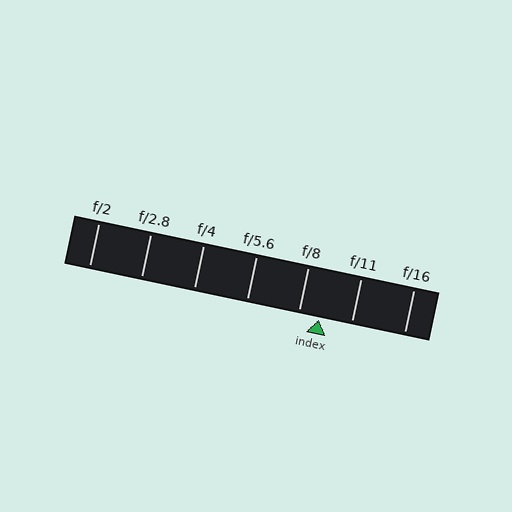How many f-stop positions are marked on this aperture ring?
There are 7 f-stop positions marked.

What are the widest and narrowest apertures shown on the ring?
The widest aperture shown is f/2 and the narrowest is f/16.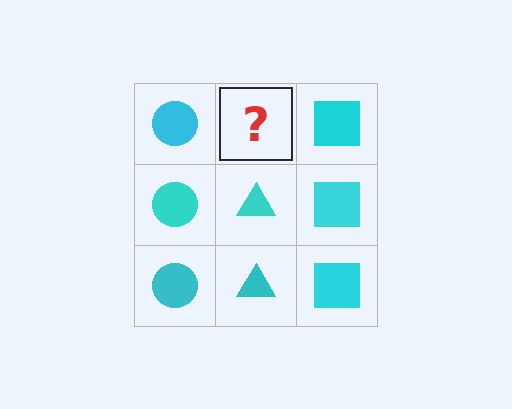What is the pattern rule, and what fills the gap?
The rule is that each column has a consistent shape. The gap should be filled with a cyan triangle.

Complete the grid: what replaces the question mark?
The question mark should be replaced with a cyan triangle.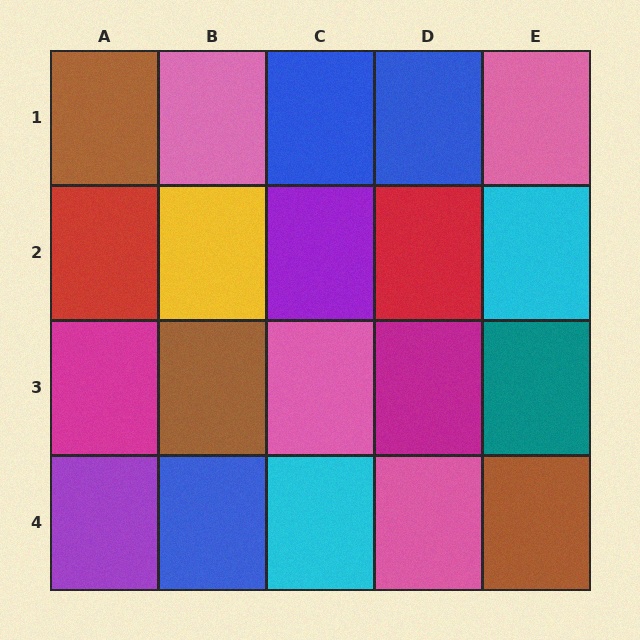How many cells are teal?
1 cell is teal.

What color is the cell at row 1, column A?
Brown.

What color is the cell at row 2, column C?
Purple.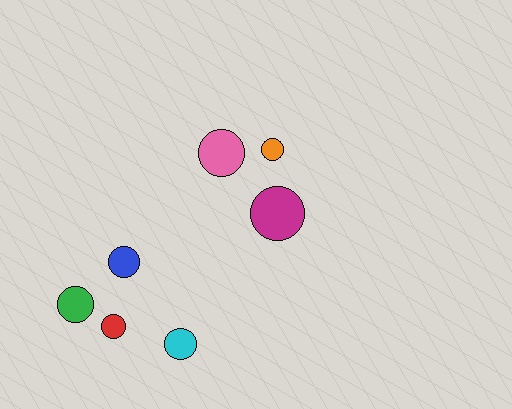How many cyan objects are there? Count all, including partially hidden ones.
There is 1 cyan object.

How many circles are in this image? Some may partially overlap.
There are 7 circles.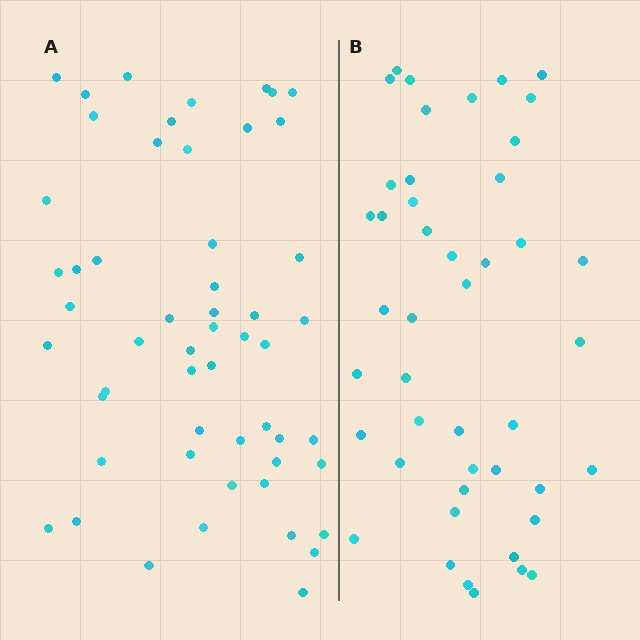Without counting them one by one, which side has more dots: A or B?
Region A (the left region) has more dots.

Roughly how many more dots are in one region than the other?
Region A has roughly 8 or so more dots than region B.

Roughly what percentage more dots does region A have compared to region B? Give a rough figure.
About 20% more.